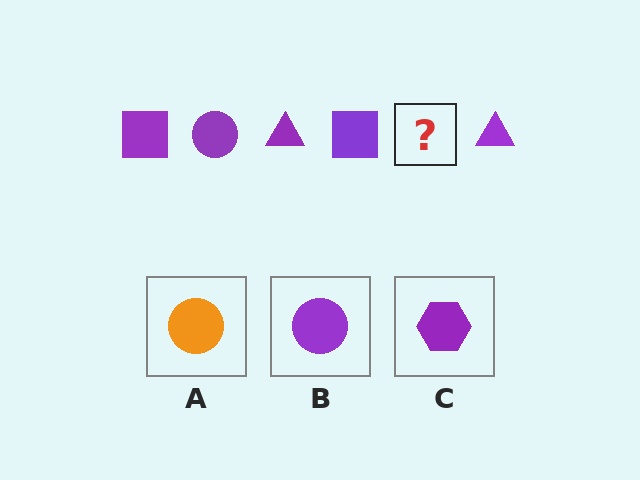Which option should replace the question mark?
Option B.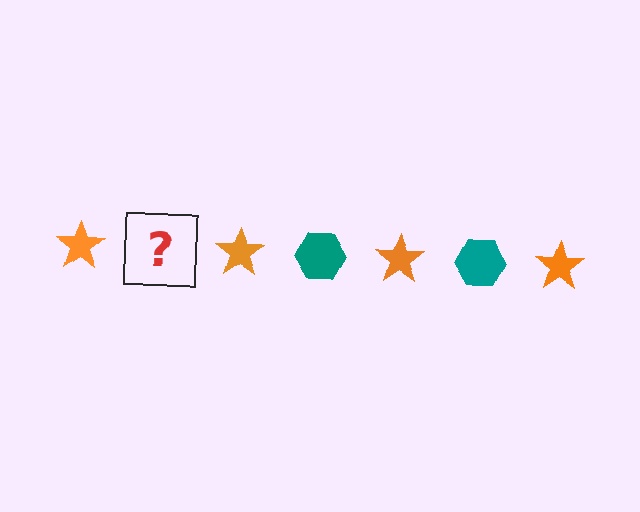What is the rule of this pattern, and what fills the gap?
The rule is that the pattern alternates between orange star and teal hexagon. The gap should be filled with a teal hexagon.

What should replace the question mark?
The question mark should be replaced with a teal hexagon.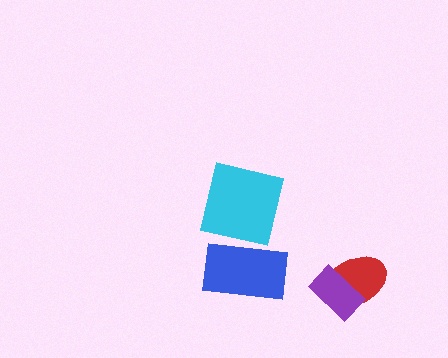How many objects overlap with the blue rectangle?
0 objects overlap with the blue rectangle.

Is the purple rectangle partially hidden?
No, no other shape covers it.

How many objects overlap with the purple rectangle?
1 object overlaps with the purple rectangle.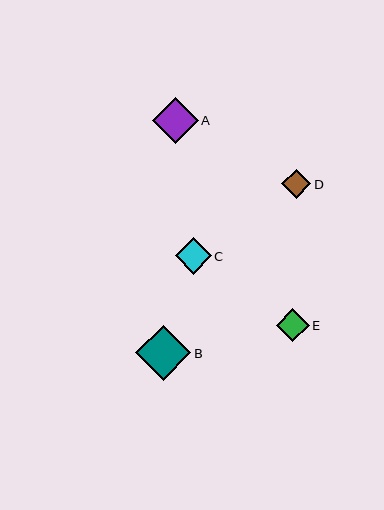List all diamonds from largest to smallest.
From largest to smallest: B, A, C, E, D.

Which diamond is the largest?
Diamond B is the largest with a size of approximately 55 pixels.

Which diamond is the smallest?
Diamond D is the smallest with a size of approximately 29 pixels.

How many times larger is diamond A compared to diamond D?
Diamond A is approximately 1.6 times the size of diamond D.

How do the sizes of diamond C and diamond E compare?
Diamond C and diamond E are approximately the same size.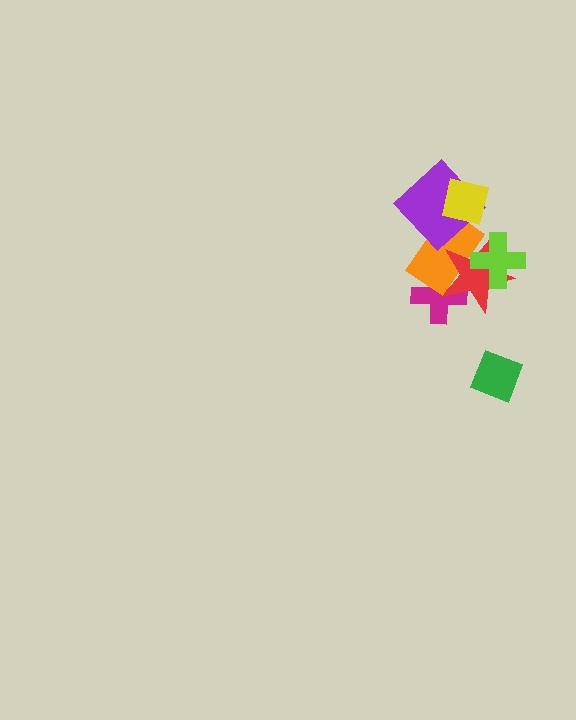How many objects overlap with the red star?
3 objects overlap with the red star.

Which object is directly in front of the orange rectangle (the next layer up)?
The red star is directly in front of the orange rectangle.